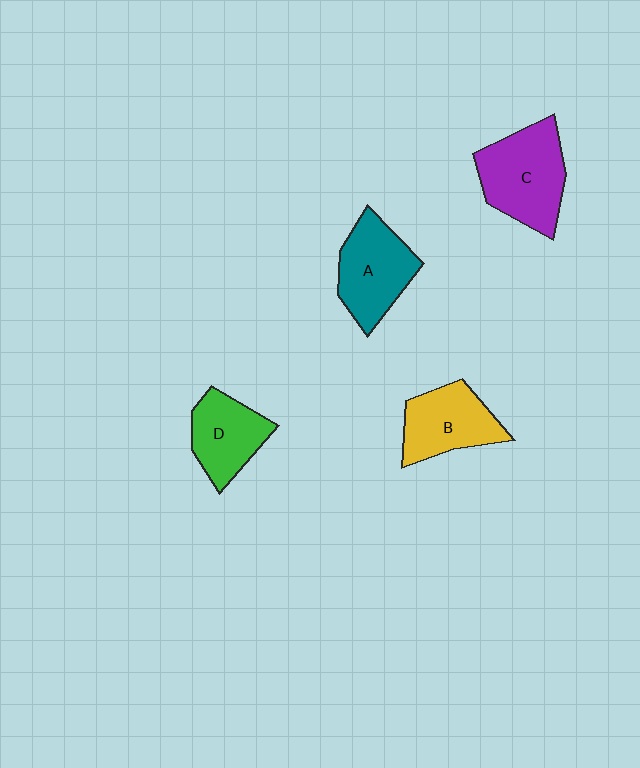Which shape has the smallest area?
Shape D (green).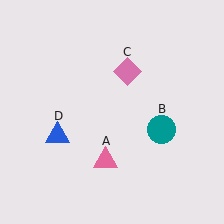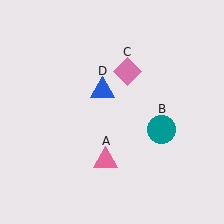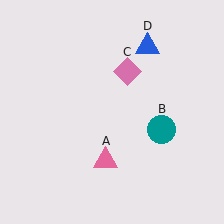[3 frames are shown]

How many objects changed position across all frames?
1 object changed position: blue triangle (object D).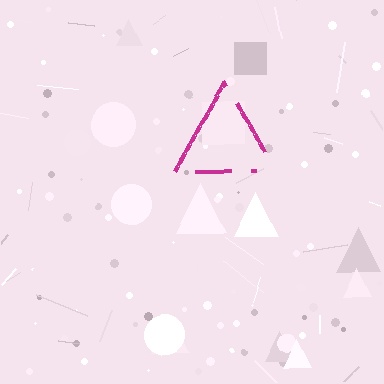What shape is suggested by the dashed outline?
The dashed outline suggests a triangle.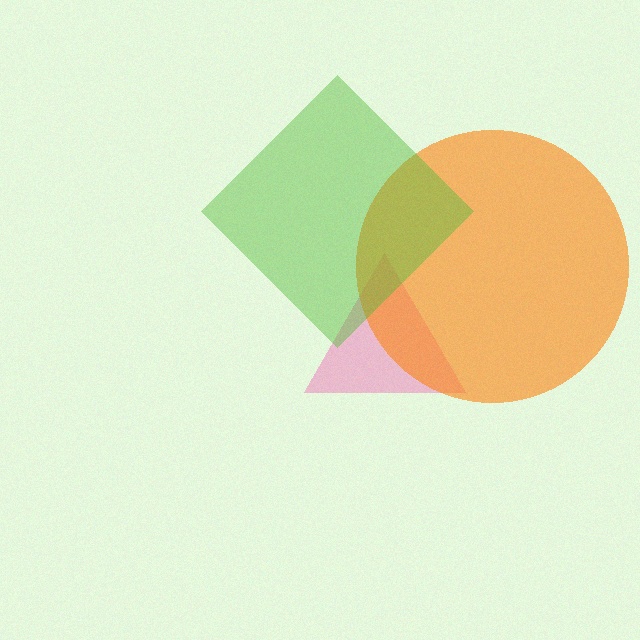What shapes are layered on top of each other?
The layered shapes are: a pink triangle, an orange circle, a lime diamond.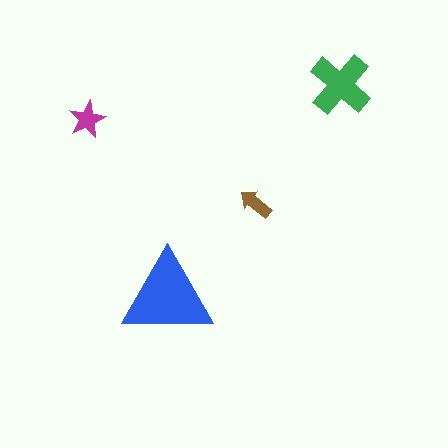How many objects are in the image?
There are 4 objects in the image.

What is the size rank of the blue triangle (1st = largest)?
1st.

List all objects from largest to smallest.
The blue triangle, the green cross, the magenta star, the brown arrow.